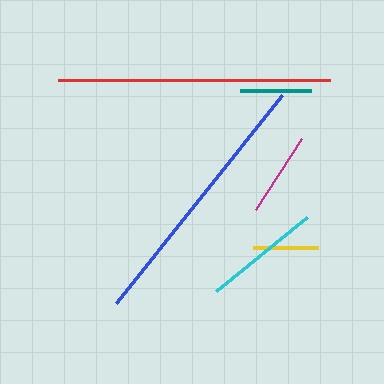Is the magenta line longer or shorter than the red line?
The red line is longer than the magenta line.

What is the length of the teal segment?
The teal segment is approximately 71 pixels long.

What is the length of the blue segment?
The blue segment is approximately 266 pixels long.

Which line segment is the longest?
The red line is the longest at approximately 272 pixels.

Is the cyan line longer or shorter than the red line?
The red line is longer than the cyan line.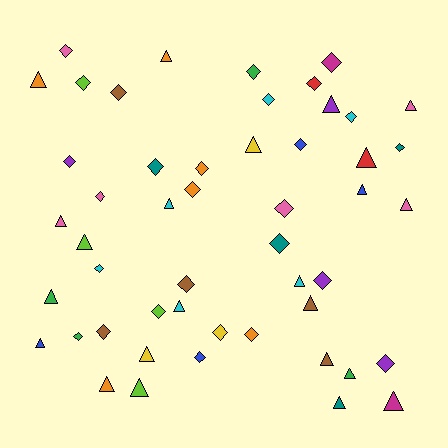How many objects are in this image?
There are 50 objects.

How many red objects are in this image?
There are 2 red objects.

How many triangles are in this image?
There are 23 triangles.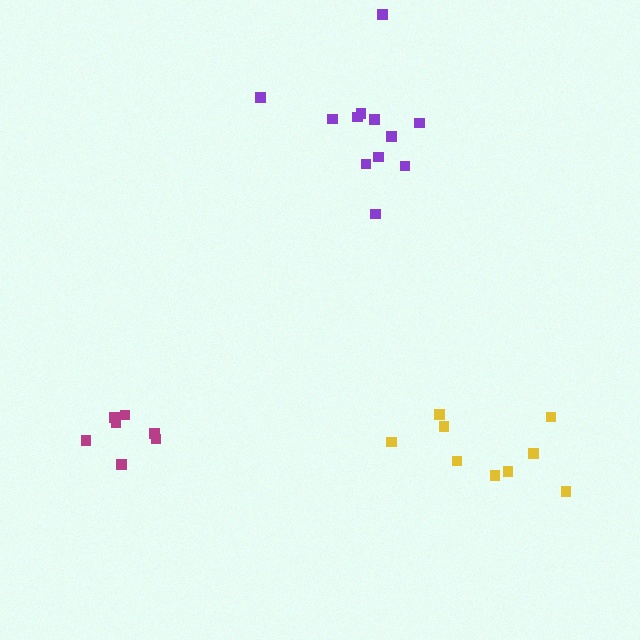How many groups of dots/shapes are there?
There are 3 groups.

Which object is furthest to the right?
The yellow cluster is rightmost.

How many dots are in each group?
Group 1: 7 dots, Group 2: 12 dots, Group 3: 9 dots (28 total).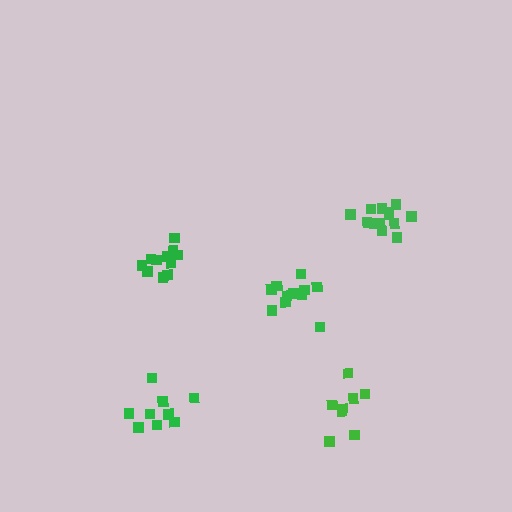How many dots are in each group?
Group 1: 11 dots, Group 2: 13 dots, Group 3: 9 dots, Group 4: 11 dots, Group 5: 8 dots (52 total).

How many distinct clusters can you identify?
There are 5 distinct clusters.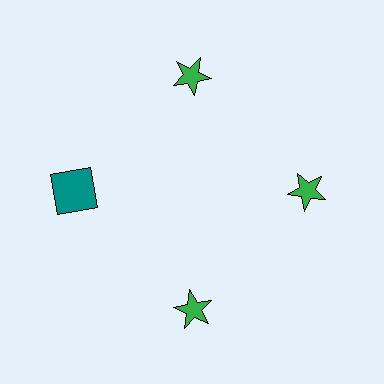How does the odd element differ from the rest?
It differs in both color (teal instead of green) and shape (square instead of star).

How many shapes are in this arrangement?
There are 4 shapes arranged in a ring pattern.